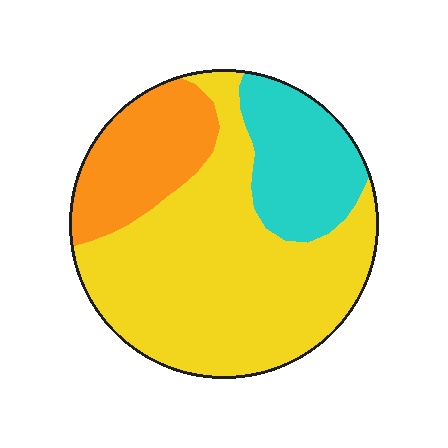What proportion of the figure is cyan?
Cyan takes up about one fifth (1/5) of the figure.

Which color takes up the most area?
Yellow, at roughly 60%.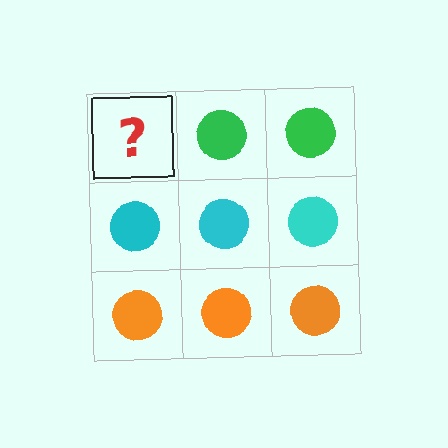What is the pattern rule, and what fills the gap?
The rule is that each row has a consistent color. The gap should be filled with a green circle.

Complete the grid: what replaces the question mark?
The question mark should be replaced with a green circle.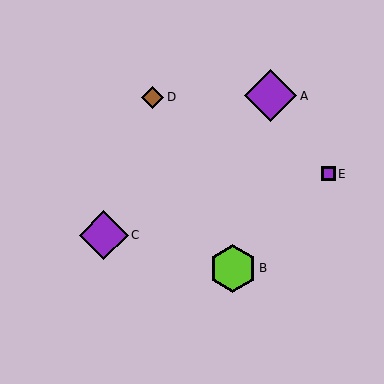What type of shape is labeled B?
Shape B is a lime hexagon.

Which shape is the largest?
The purple diamond (labeled A) is the largest.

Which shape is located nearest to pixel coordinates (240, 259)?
The lime hexagon (labeled B) at (233, 268) is nearest to that location.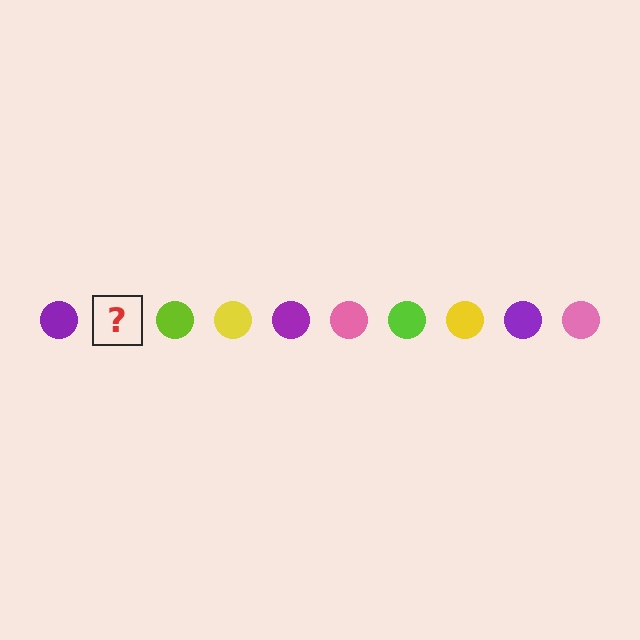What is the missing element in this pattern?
The missing element is a pink circle.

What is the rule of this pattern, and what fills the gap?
The rule is that the pattern cycles through purple, pink, lime, yellow circles. The gap should be filled with a pink circle.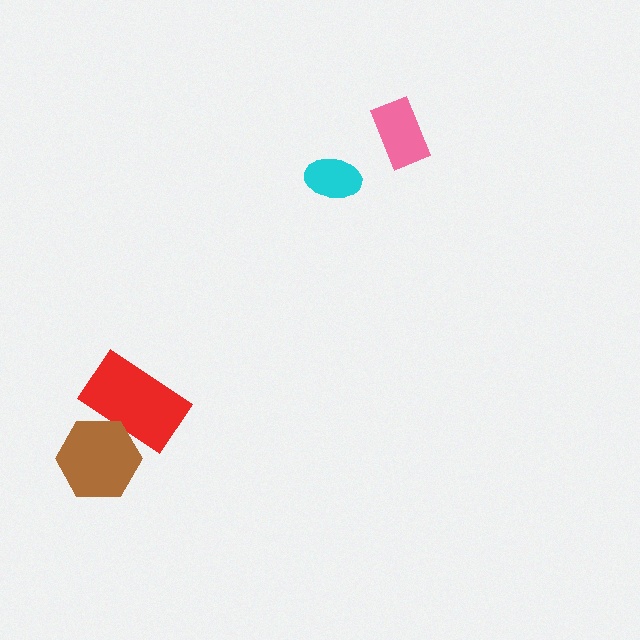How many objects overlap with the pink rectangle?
0 objects overlap with the pink rectangle.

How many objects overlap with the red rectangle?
1 object overlaps with the red rectangle.